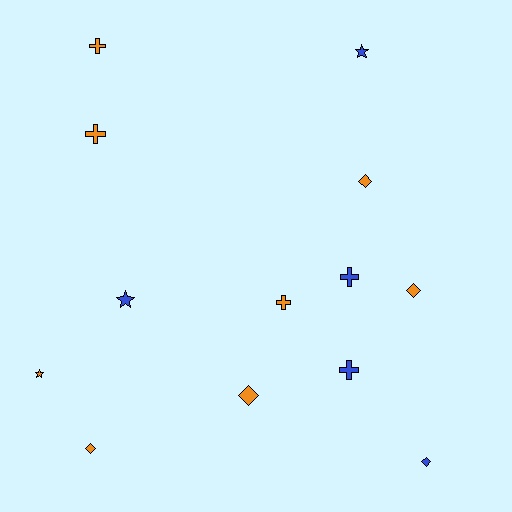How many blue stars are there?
There are 2 blue stars.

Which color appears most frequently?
Orange, with 8 objects.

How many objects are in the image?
There are 13 objects.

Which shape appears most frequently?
Diamond, with 5 objects.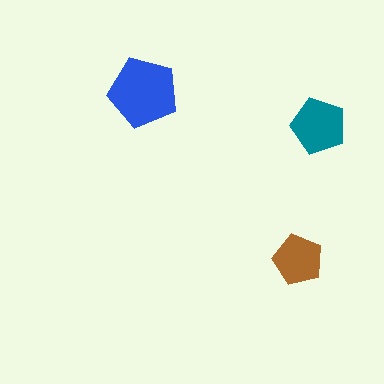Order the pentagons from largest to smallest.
the blue one, the teal one, the brown one.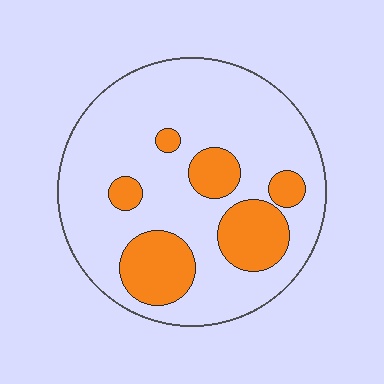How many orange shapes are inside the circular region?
6.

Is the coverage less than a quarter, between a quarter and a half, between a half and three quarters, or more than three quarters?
Less than a quarter.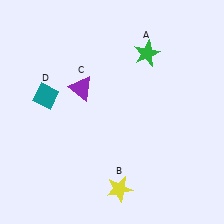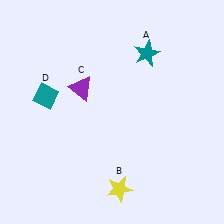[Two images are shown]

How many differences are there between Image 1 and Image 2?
There is 1 difference between the two images.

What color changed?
The star (A) changed from green in Image 1 to teal in Image 2.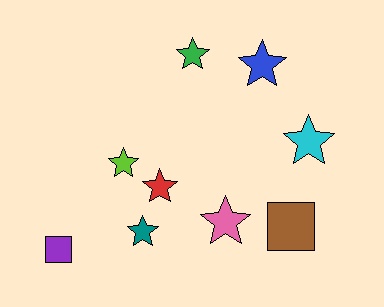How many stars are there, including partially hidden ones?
There are 7 stars.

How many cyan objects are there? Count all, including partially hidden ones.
There is 1 cyan object.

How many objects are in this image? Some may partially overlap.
There are 9 objects.